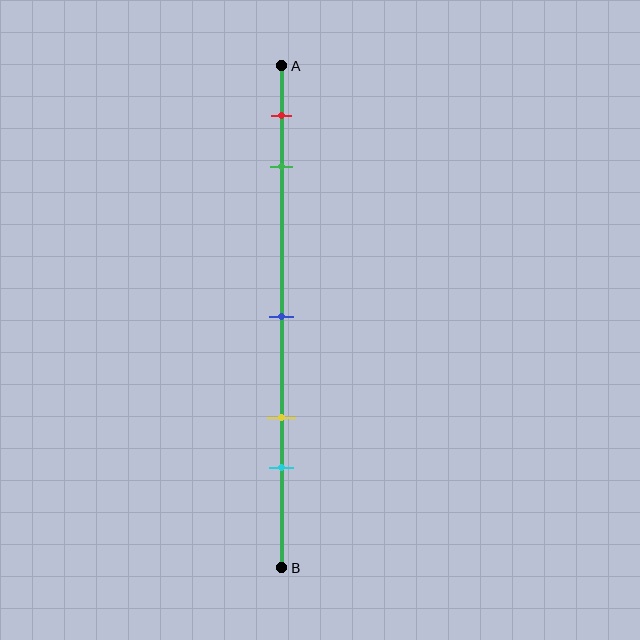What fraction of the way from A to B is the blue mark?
The blue mark is approximately 50% (0.5) of the way from A to B.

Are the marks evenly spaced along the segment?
No, the marks are not evenly spaced.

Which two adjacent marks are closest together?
The red and green marks are the closest adjacent pair.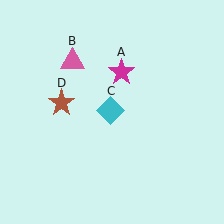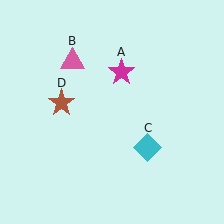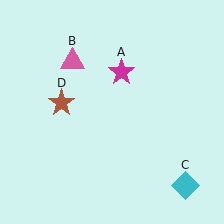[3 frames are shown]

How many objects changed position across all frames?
1 object changed position: cyan diamond (object C).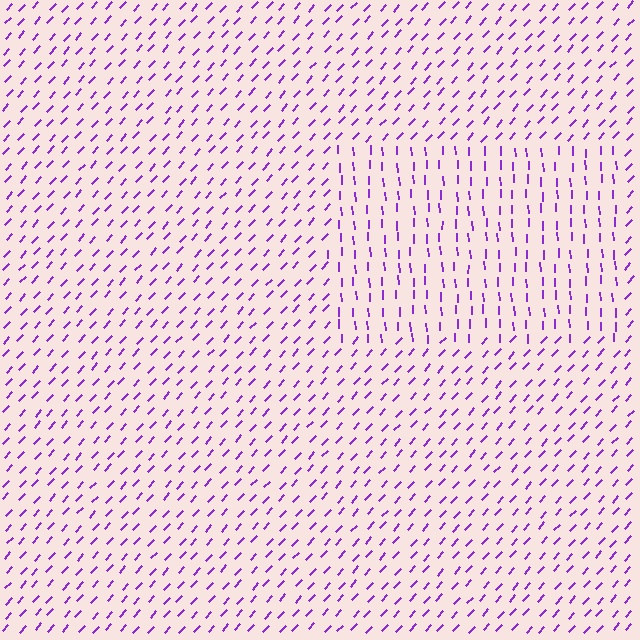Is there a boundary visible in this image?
Yes, there is a texture boundary formed by a change in line orientation.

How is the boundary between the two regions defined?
The boundary is defined purely by a change in line orientation (approximately 45 degrees difference). All lines are the same color and thickness.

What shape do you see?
I see a rectangle.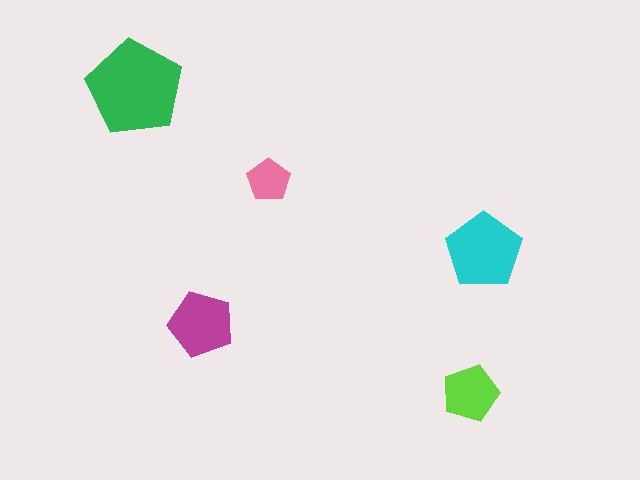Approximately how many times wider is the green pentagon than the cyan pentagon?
About 1.5 times wider.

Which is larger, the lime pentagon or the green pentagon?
The green one.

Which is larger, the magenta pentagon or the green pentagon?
The green one.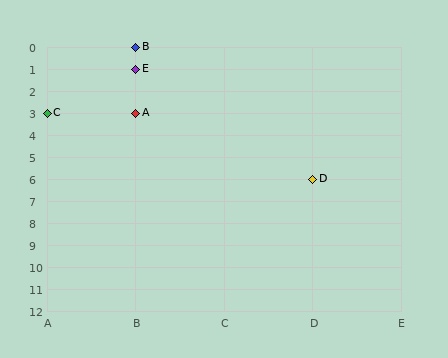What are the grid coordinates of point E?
Point E is at grid coordinates (B, 1).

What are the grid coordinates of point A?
Point A is at grid coordinates (B, 3).